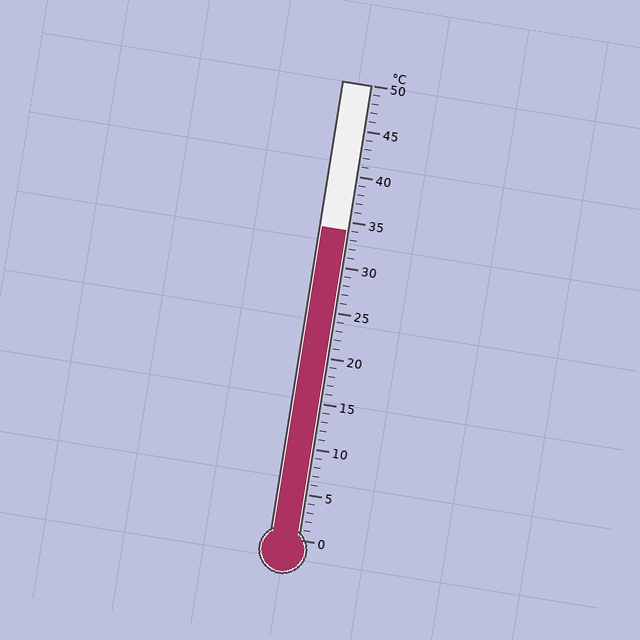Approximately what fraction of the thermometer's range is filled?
The thermometer is filled to approximately 70% of its range.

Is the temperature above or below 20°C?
The temperature is above 20°C.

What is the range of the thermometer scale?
The thermometer scale ranges from 0°C to 50°C.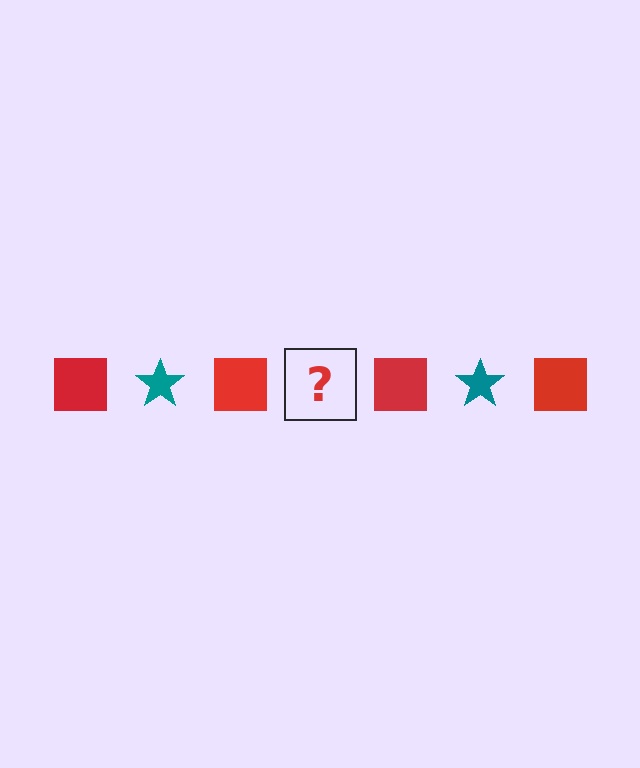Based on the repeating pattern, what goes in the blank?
The blank should be a teal star.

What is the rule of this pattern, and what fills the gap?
The rule is that the pattern alternates between red square and teal star. The gap should be filled with a teal star.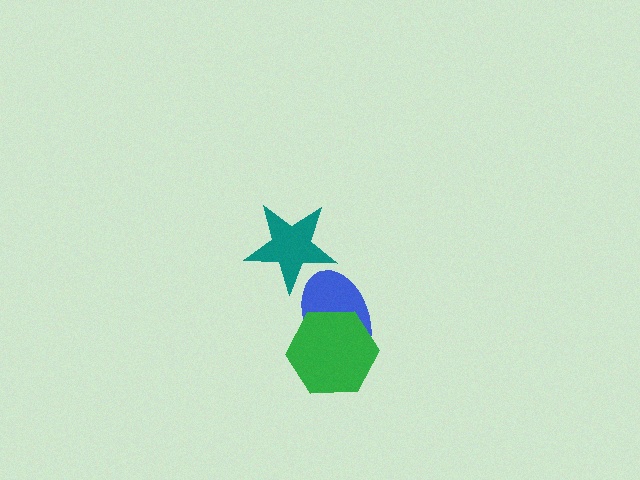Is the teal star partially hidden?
No, no other shape covers it.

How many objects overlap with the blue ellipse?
2 objects overlap with the blue ellipse.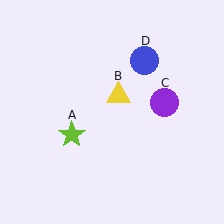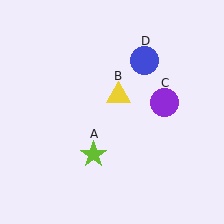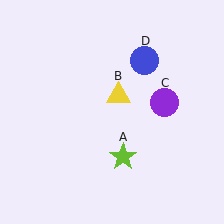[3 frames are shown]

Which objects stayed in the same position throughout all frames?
Yellow triangle (object B) and purple circle (object C) and blue circle (object D) remained stationary.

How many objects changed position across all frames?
1 object changed position: lime star (object A).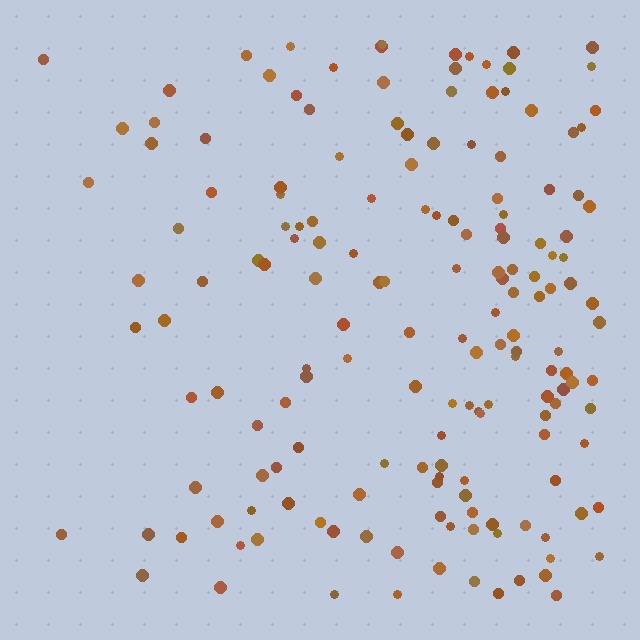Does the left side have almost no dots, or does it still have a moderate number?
Still a moderate number, just noticeably fewer than the right.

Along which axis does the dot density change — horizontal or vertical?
Horizontal.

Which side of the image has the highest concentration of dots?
The right.